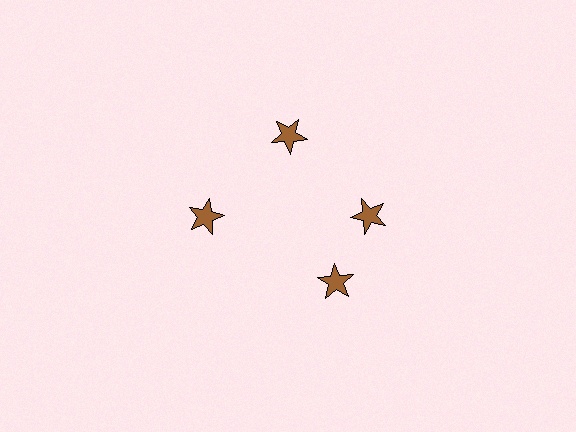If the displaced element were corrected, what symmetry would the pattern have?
It would have 4-fold rotational symmetry — the pattern would map onto itself every 90 degrees.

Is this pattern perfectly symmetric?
No. The 4 brown stars are arranged in a ring, but one element near the 6 o'clock position is rotated out of alignment along the ring, breaking the 4-fold rotational symmetry.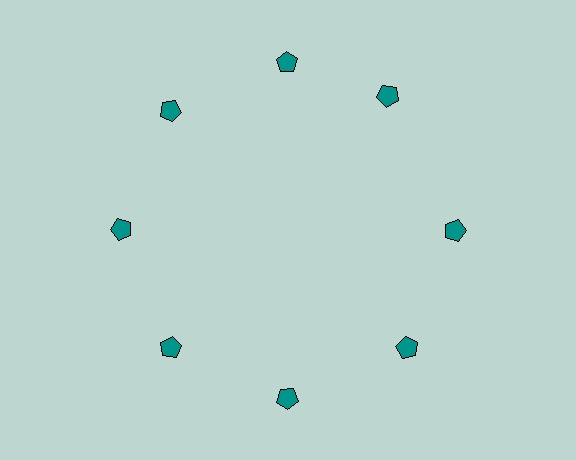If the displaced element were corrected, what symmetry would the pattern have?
It would have 8-fold rotational symmetry — the pattern would map onto itself every 45 degrees.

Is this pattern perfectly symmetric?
No. The 8 teal pentagons are arranged in a ring, but one element near the 2 o'clock position is rotated out of alignment along the ring, breaking the 8-fold rotational symmetry.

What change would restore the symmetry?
The symmetry would be restored by rotating it back into even spacing with its neighbors so that all 8 pentagons sit at equal angles and equal distance from the center.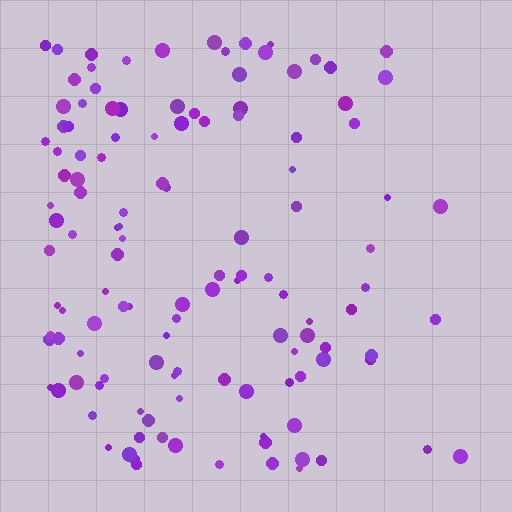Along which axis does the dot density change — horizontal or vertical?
Horizontal.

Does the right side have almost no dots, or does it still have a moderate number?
Still a moderate number, just noticeably fewer than the left.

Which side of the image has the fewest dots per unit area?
The right.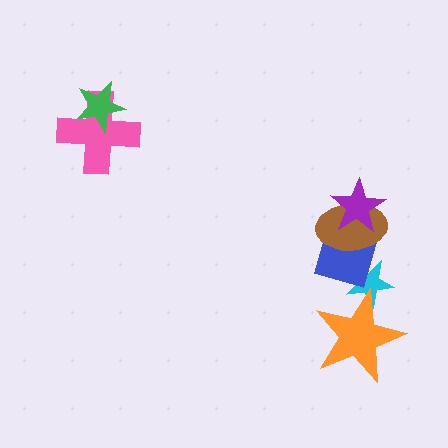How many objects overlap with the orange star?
1 object overlaps with the orange star.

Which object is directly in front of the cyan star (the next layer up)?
The blue diamond is directly in front of the cyan star.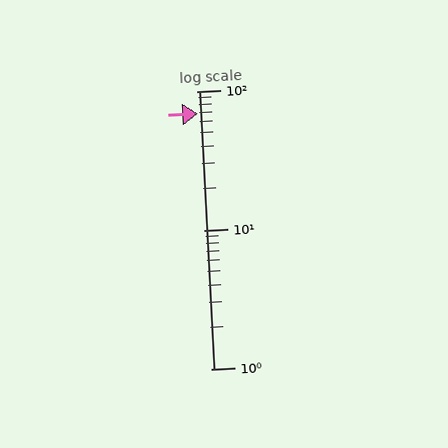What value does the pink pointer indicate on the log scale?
The pointer indicates approximately 69.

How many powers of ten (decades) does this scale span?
The scale spans 2 decades, from 1 to 100.